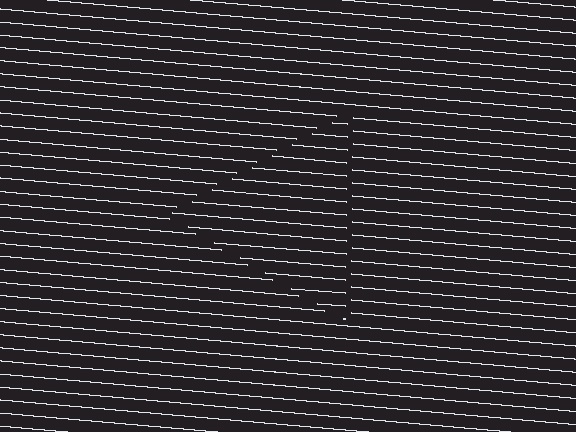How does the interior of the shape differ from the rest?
The interior of the shape contains the same grating, shifted by half a period — the contour is defined by the phase discontinuity where line-ends from the inner and outer gratings abut.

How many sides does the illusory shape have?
3 sides — the line-ends trace a triangle.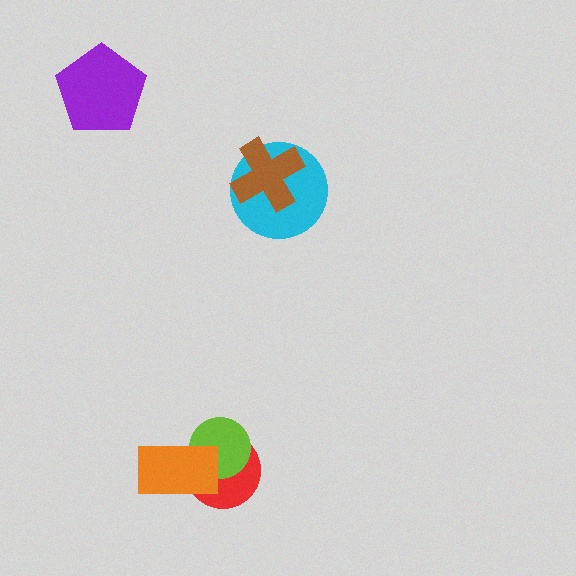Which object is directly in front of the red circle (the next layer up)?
The lime circle is directly in front of the red circle.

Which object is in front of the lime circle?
The orange rectangle is in front of the lime circle.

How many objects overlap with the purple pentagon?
0 objects overlap with the purple pentagon.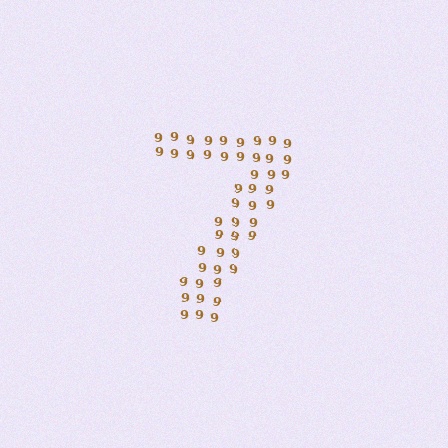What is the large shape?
The large shape is the digit 7.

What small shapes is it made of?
It is made of small digit 9's.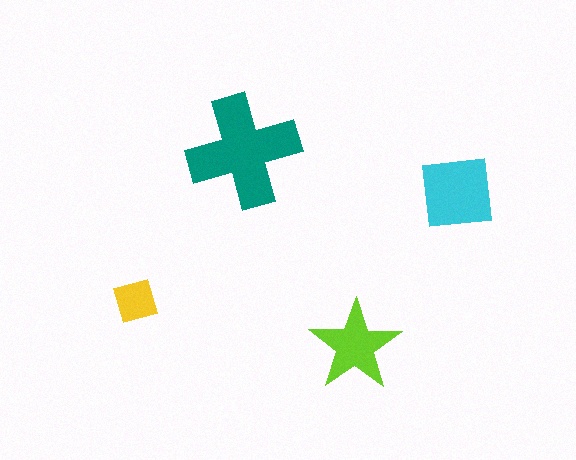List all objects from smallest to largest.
The yellow square, the lime star, the cyan square, the teal cross.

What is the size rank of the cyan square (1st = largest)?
2nd.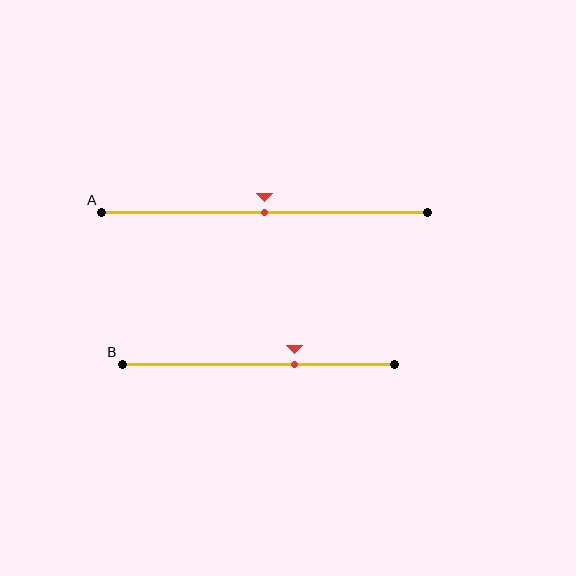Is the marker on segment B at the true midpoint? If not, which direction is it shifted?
No, the marker on segment B is shifted to the right by about 13% of the segment length.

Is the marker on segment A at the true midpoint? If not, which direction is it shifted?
Yes, the marker on segment A is at the true midpoint.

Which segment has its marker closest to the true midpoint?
Segment A has its marker closest to the true midpoint.